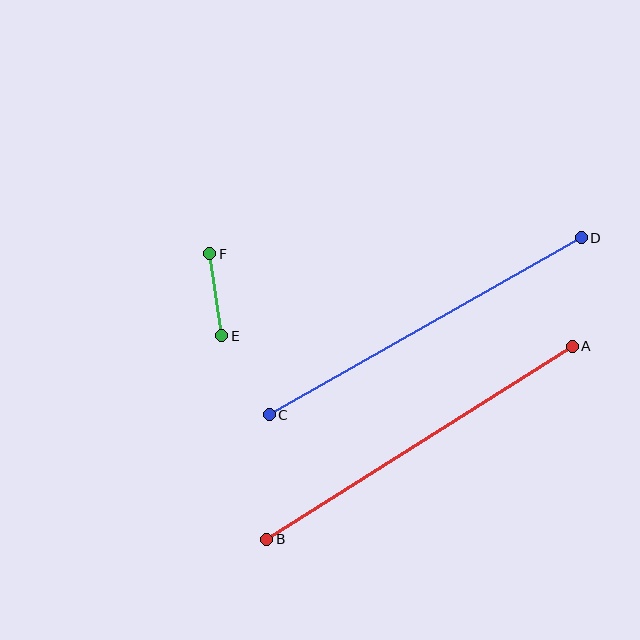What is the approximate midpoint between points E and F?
The midpoint is at approximately (216, 295) pixels.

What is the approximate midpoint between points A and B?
The midpoint is at approximately (419, 443) pixels.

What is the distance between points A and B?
The distance is approximately 361 pixels.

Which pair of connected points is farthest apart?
Points A and B are farthest apart.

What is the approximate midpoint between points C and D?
The midpoint is at approximately (425, 326) pixels.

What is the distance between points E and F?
The distance is approximately 83 pixels.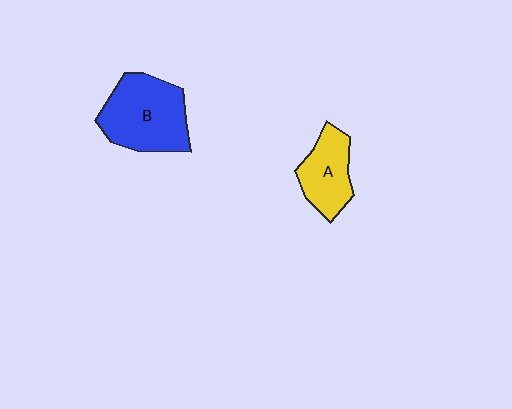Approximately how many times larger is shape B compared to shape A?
Approximately 1.6 times.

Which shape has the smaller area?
Shape A (yellow).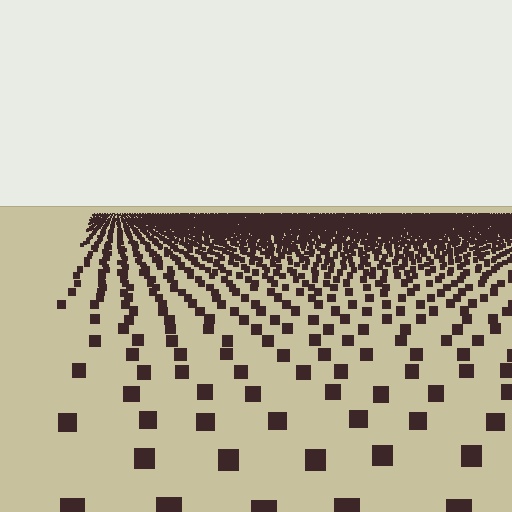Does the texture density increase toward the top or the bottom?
Density increases toward the top.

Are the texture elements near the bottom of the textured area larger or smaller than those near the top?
Larger. Near the bottom, elements are closer to the viewer and appear at a bigger on-screen size.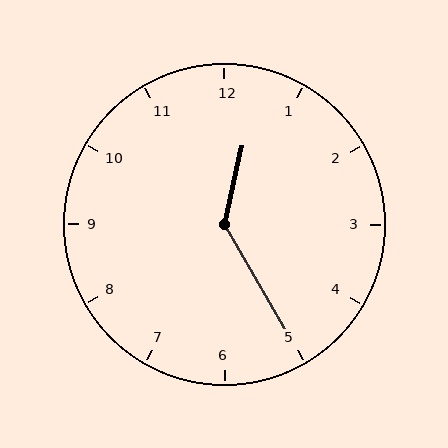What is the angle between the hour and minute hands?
Approximately 138 degrees.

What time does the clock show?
12:25.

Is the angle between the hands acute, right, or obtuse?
It is obtuse.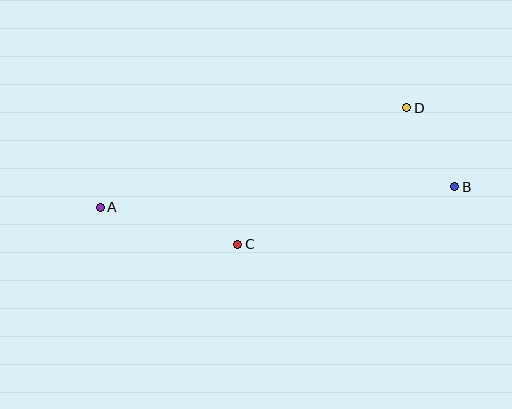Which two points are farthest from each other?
Points A and B are farthest from each other.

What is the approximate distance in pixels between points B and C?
The distance between B and C is approximately 225 pixels.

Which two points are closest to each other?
Points B and D are closest to each other.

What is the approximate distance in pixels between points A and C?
The distance between A and C is approximately 142 pixels.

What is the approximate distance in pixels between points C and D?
The distance between C and D is approximately 217 pixels.